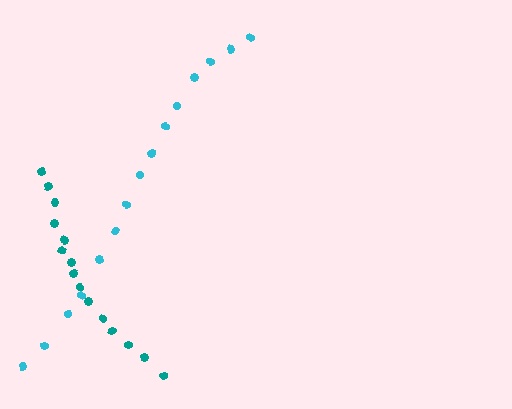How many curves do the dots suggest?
There are 2 distinct paths.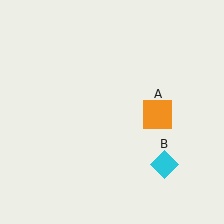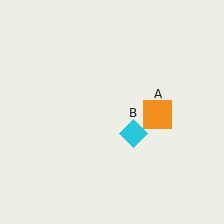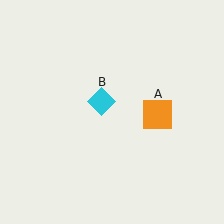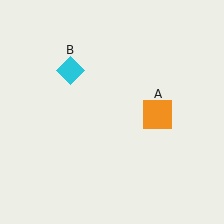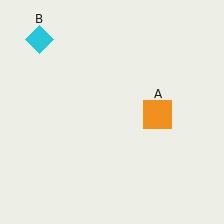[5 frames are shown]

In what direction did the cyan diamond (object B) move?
The cyan diamond (object B) moved up and to the left.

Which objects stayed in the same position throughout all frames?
Orange square (object A) remained stationary.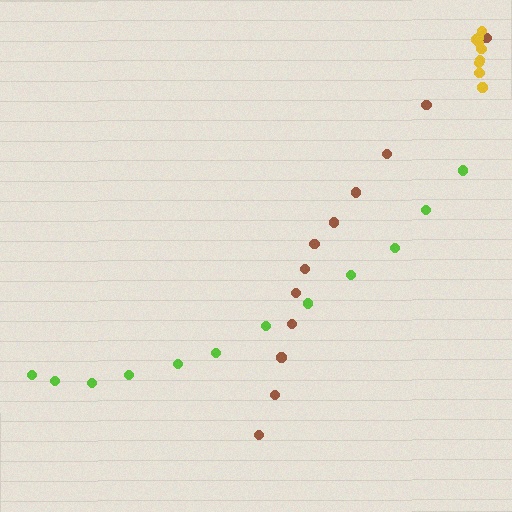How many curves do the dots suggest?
There are 3 distinct paths.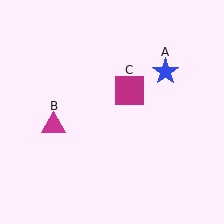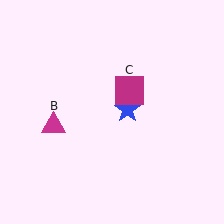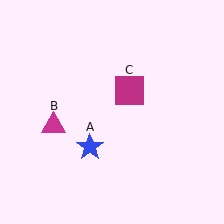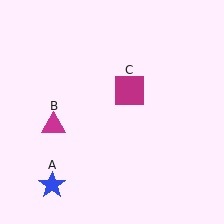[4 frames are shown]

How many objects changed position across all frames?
1 object changed position: blue star (object A).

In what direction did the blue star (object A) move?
The blue star (object A) moved down and to the left.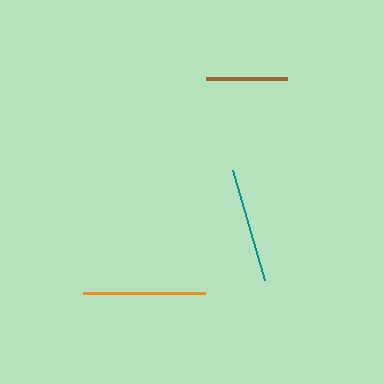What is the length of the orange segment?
The orange segment is approximately 122 pixels long.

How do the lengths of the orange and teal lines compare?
The orange and teal lines are approximately the same length.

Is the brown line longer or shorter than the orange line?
The orange line is longer than the brown line.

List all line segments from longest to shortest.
From longest to shortest: orange, teal, brown.